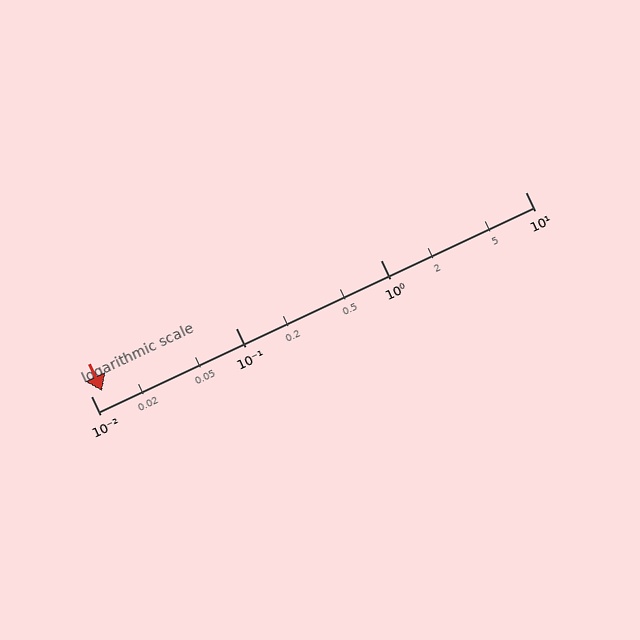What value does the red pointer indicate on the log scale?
The pointer indicates approximately 0.012.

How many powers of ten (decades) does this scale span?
The scale spans 3 decades, from 0.01 to 10.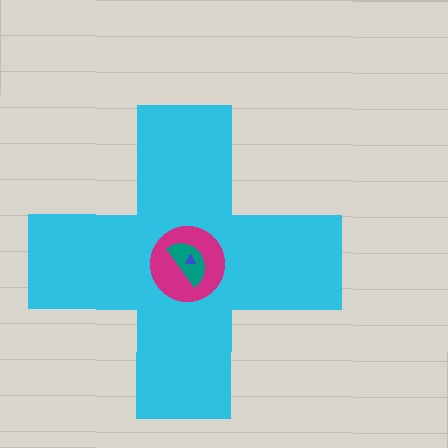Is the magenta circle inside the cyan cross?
Yes.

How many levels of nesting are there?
4.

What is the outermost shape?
The cyan cross.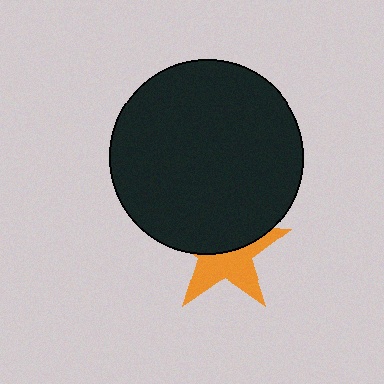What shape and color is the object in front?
The object in front is a black circle.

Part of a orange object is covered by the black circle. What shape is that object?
It is a star.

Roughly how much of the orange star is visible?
About half of it is visible (roughly 50%).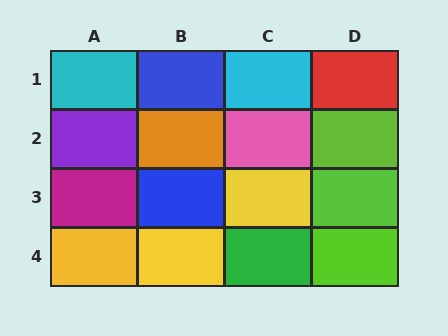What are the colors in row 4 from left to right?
Yellow, yellow, green, lime.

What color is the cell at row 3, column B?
Blue.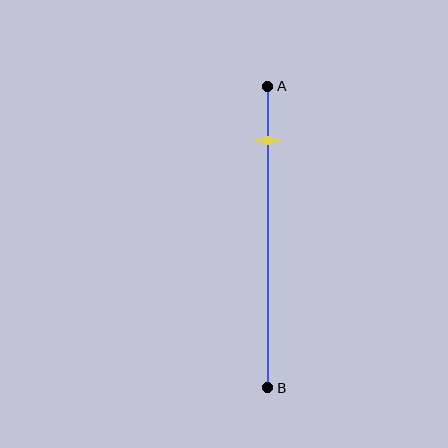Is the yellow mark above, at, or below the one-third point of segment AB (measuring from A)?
The yellow mark is above the one-third point of segment AB.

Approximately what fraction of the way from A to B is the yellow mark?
The yellow mark is approximately 20% of the way from A to B.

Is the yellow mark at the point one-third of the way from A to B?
No, the mark is at about 20% from A, not at the 33% one-third point.